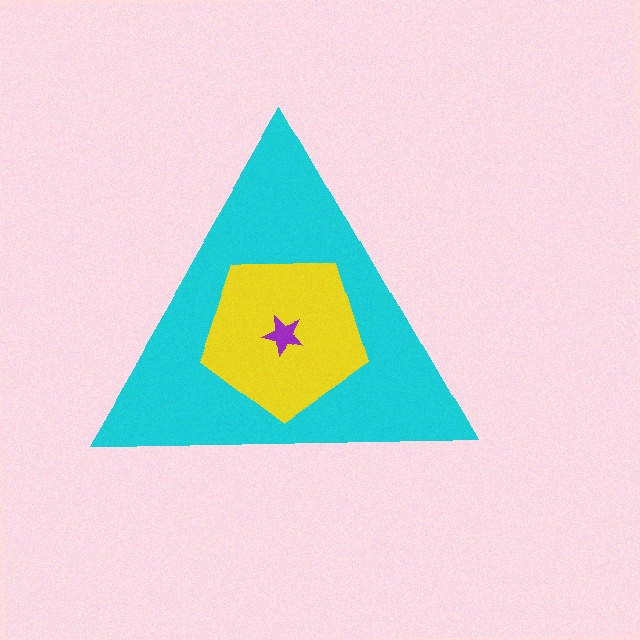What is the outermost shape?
The cyan triangle.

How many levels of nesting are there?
3.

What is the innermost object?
The purple star.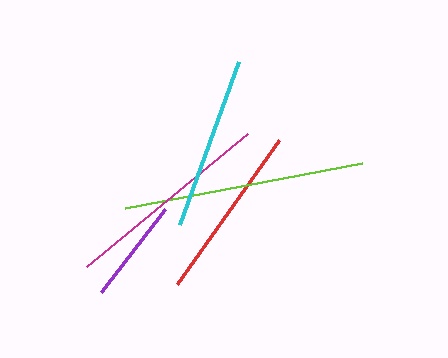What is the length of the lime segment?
The lime segment is approximately 241 pixels long.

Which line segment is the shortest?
The purple line is the shortest at approximately 105 pixels.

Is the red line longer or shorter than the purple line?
The red line is longer than the purple line.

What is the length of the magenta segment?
The magenta segment is approximately 209 pixels long.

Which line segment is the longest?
The lime line is the longest at approximately 241 pixels.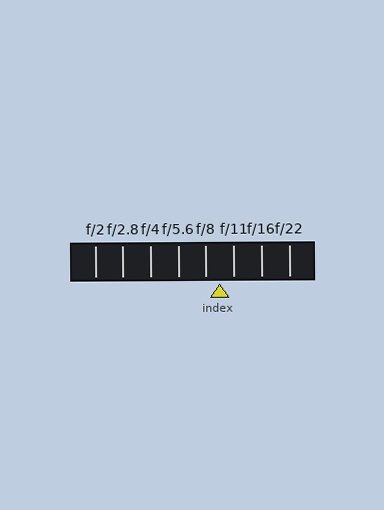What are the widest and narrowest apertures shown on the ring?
The widest aperture shown is f/2 and the narrowest is f/22.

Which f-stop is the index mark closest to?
The index mark is closest to f/8.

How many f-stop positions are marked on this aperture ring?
There are 8 f-stop positions marked.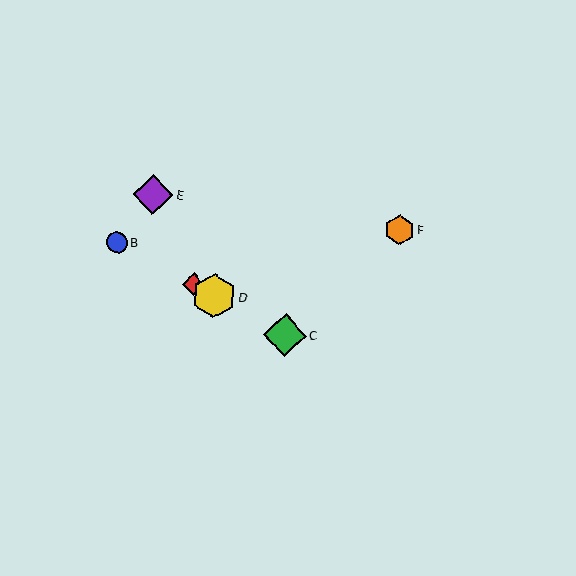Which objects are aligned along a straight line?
Objects A, B, C, D are aligned along a straight line.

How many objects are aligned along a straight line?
4 objects (A, B, C, D) are aligned along a straight line.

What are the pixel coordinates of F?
Object F is at (399, 230).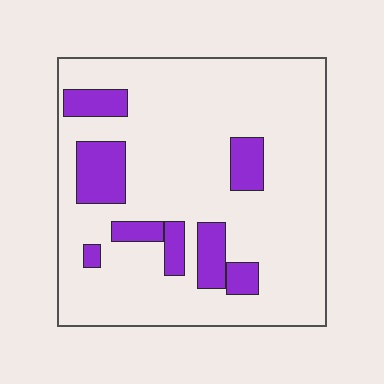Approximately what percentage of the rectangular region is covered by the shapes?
Approximately 15%.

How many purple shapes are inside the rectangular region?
8.